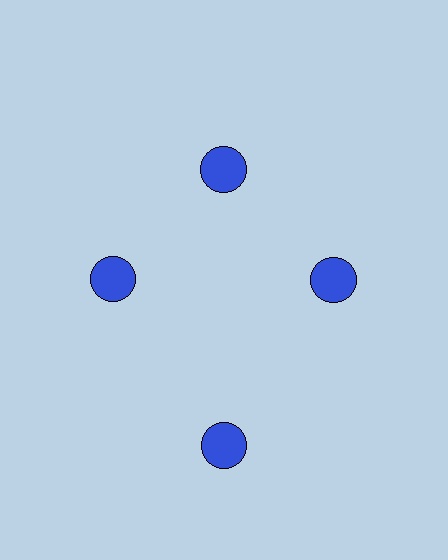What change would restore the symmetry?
The symmetry would be restored by moving it inward, back onto the ring so that all 4 circles sit at equal angles and equal distance from the center.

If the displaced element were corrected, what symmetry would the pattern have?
It would have 4-fold rotational symmetry — the pattern would map onto itself every 90 degrees.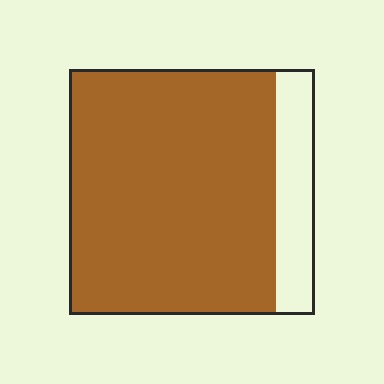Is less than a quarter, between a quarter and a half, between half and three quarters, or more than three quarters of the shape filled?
More than three quarters.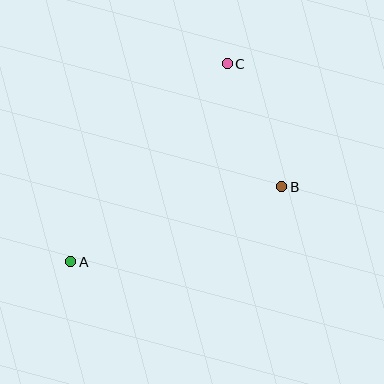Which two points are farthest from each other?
Points A and C are farthest from each other.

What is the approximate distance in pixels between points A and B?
The distance between A and B is approximately 224 pixels.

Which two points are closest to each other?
Points B and C are closest to each other.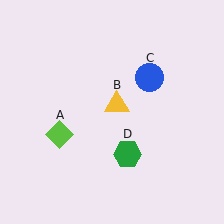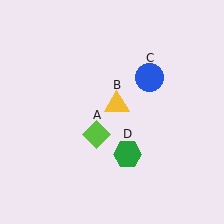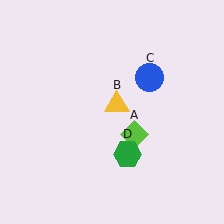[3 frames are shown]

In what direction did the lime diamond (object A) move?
The lime diamond (object A) moved right.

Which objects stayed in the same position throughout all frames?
Yellow triangle (object B) and blue circle (object C) and green hexagon (object D) remained stationary.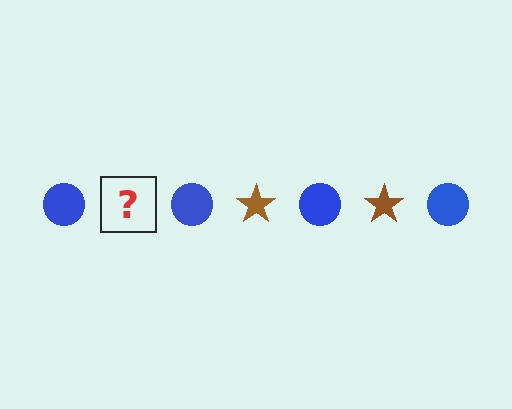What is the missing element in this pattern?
The missing element is a brown star.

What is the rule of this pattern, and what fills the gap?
The rule is that the pattern alternates between blue circle and brown star. The gap should be filled with a brown star.